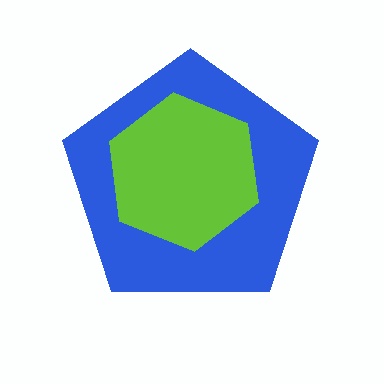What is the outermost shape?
The blue pentagon.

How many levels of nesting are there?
2.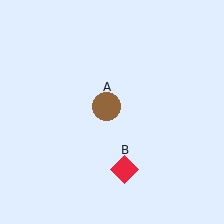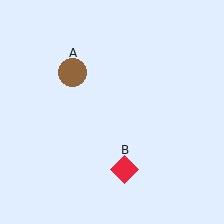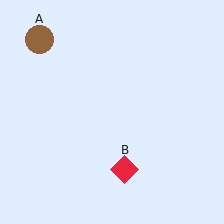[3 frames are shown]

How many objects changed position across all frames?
1 object changed position: brown circle (object A).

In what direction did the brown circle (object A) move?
The brown circle (object A) moved up and to the left.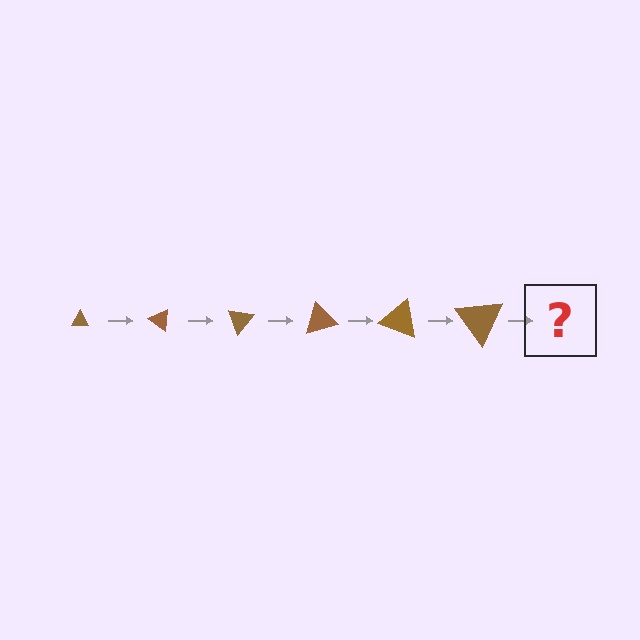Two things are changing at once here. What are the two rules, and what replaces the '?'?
The two rules are that the triangle grows larger each step and it rotates 35 degrees each step. The '?' should be a triangle, larger than the previous one and rotated 210 degrees from the start.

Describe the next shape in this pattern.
It should be a triangle, larger than the previous one and rotated 210 degrees from the start.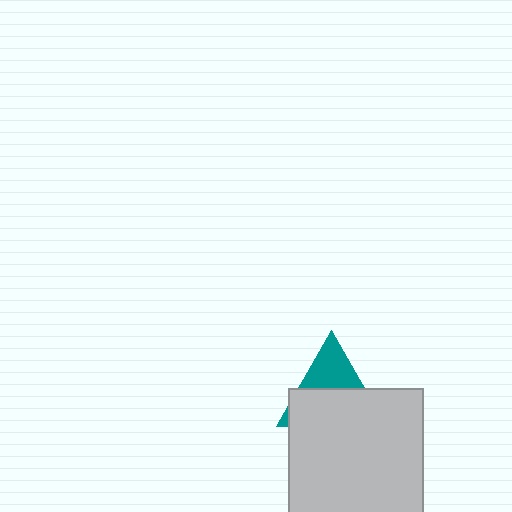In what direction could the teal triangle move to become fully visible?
The teal triangle could move up. That would shift it out from behind the light gray square entirely.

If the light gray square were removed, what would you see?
You would see the complete teal triangle.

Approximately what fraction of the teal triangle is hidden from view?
Roughly 63% of the teal triangle is hidden behind the light gray square.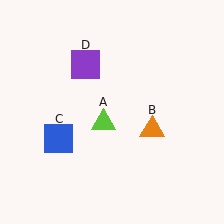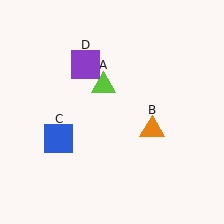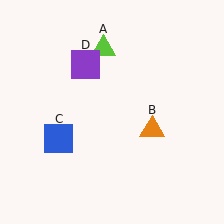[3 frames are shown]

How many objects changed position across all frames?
1 object changed position: lime triangle (object A).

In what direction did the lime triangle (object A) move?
The lime triangle (object A) moved up.